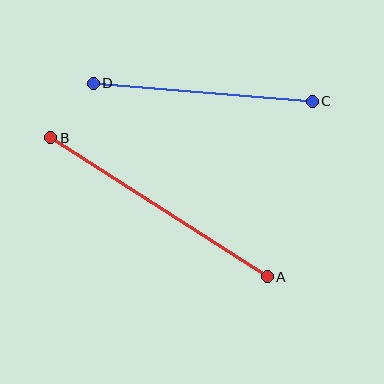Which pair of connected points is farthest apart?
Points A and B are farthest apart.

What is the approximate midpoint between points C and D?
The midpoint is at approximately (203, 92) pixels.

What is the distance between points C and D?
The distance is approximately 219 pixels.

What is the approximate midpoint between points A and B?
The midpoint is at approximately (159, 207) pixels.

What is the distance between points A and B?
The distance is approximately 257 pixels.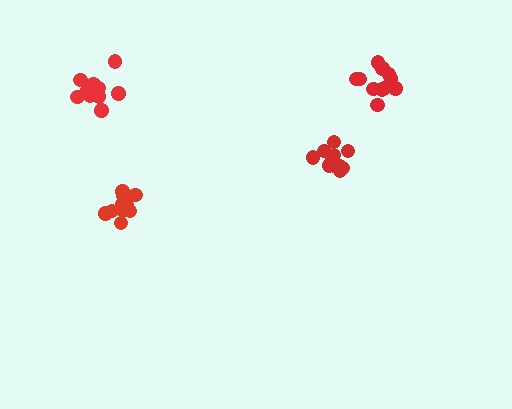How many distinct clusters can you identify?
There are 4 distinct clusters.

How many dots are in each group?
Group 1: 11 dots, Group 2: 12 dots, Group 3: 11 dots, Group 4: 11 dots (45 total).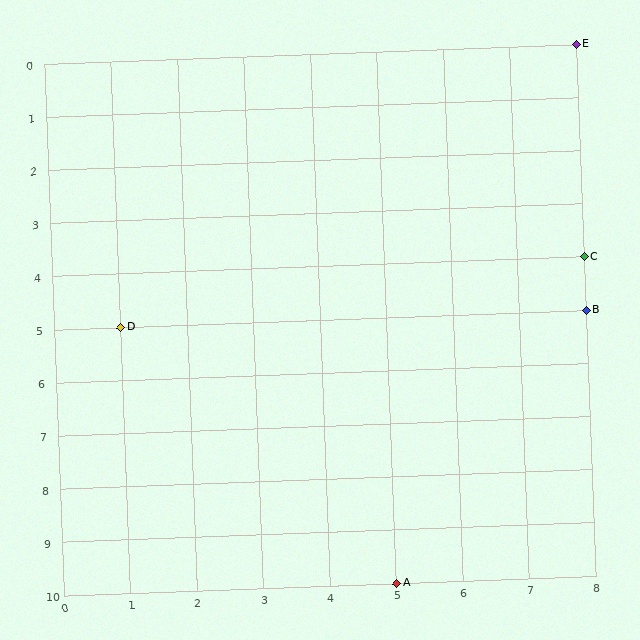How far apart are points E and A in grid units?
Points E and A are 3 columns and 10 rows apart (about 10.4 grid units diagonally).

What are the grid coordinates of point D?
Point D is at grid coordinates (1, 5).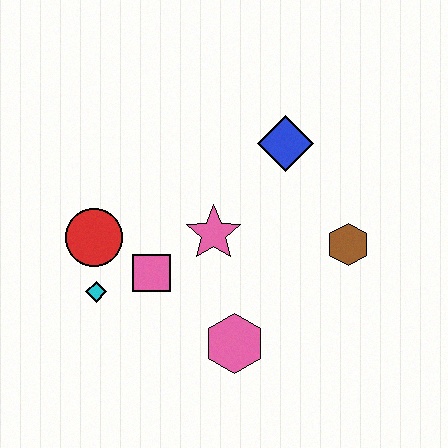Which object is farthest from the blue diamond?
The cyan diamond is farthest from the blue diamond.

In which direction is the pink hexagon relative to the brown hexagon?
The pink hexagon is to the left of the brown hexagon.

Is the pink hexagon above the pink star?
No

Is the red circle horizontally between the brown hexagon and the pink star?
No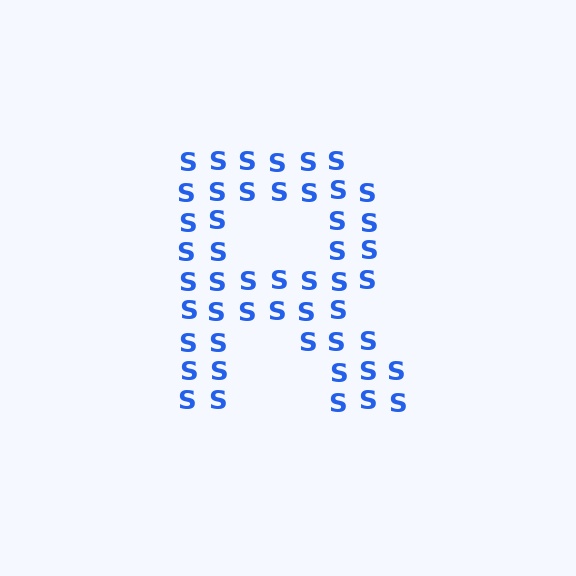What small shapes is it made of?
It is made of small letter S's.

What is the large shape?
The large shape is the letter R.